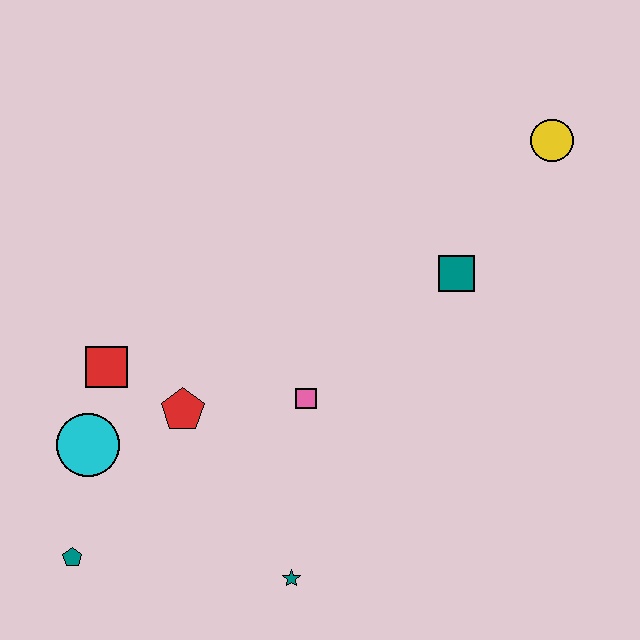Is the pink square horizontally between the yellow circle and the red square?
Yes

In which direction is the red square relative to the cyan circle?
The red square is above the cyan circle.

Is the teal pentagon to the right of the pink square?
No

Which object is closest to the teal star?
The pink square is closest to the teal star.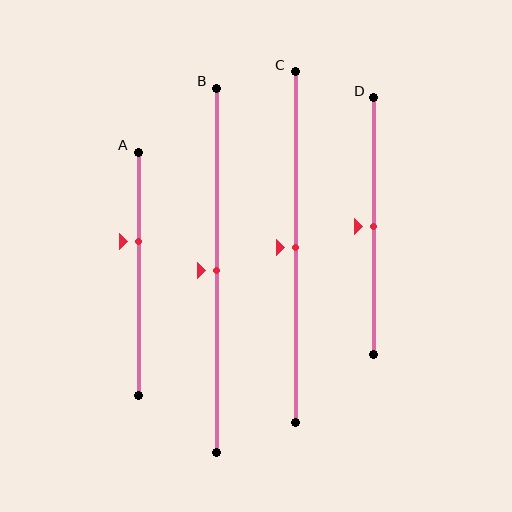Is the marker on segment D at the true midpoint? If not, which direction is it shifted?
Yes, the marker on segment D is at the true midpoint.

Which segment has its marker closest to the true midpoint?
Segment B has its marker closest to the true midpoint.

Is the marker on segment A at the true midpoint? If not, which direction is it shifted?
No, the marker on segment A is shifted upward by about 13% of the segment length.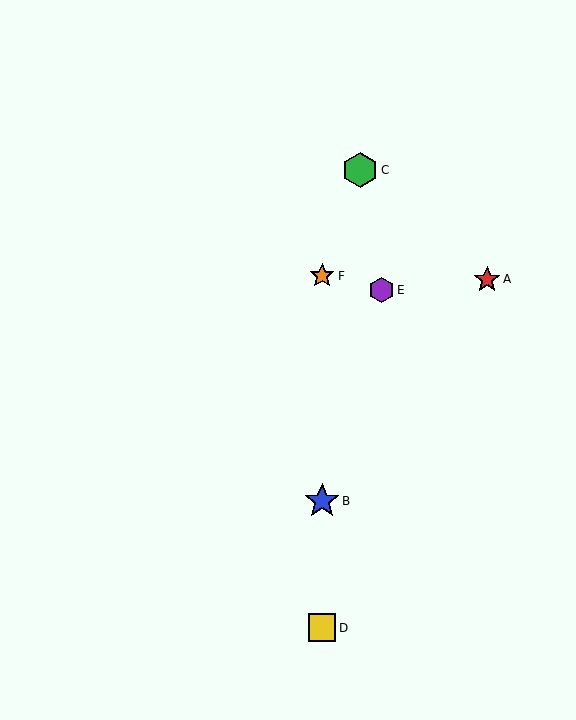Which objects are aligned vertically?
Objects B, D, F are aligned vertically.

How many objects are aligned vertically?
3 objects (B, D, F) are aligned vertically.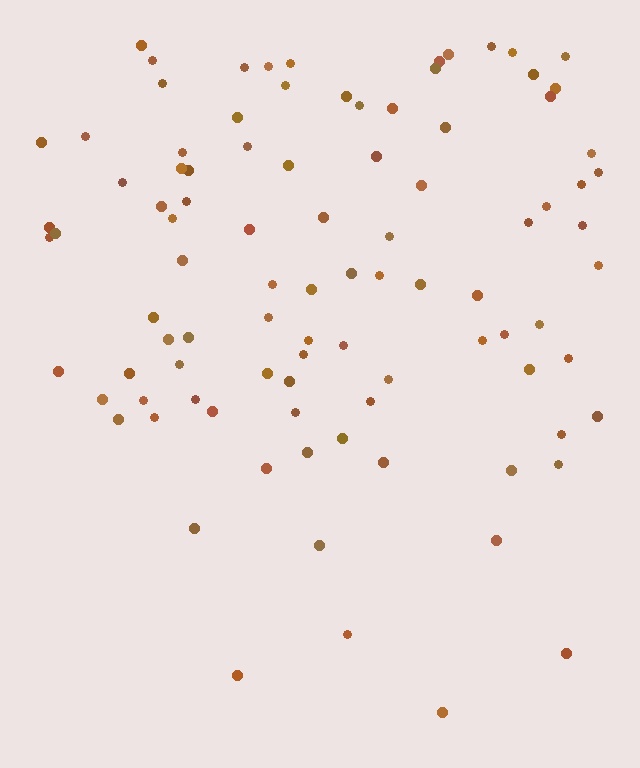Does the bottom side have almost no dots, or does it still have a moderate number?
Still a moderate number, just noticeably fewer than the top.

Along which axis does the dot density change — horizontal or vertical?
Vertical.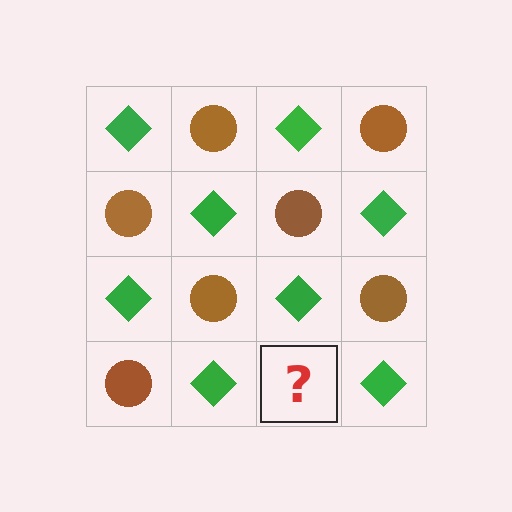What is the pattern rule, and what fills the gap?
The rule is that it alternates green diamond and brown circle in a checkerboard pattern. The gap should be filled with a brown circle.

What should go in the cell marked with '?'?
The missing cell should contain a brown circle.